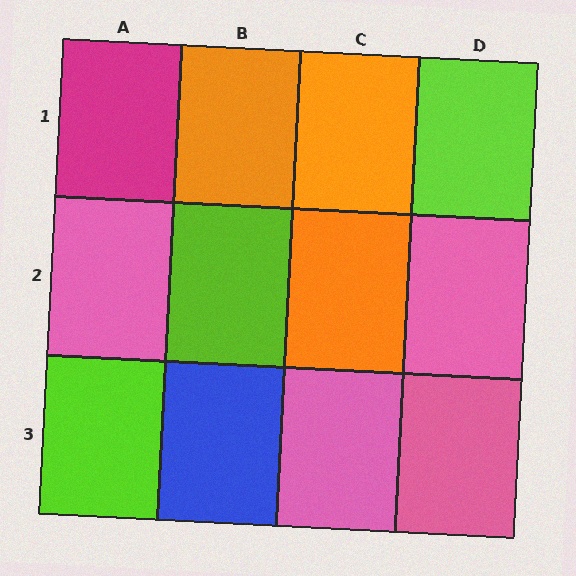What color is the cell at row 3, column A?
Lime.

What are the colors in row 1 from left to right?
Magenta, orange, orange, lime.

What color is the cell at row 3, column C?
Pink.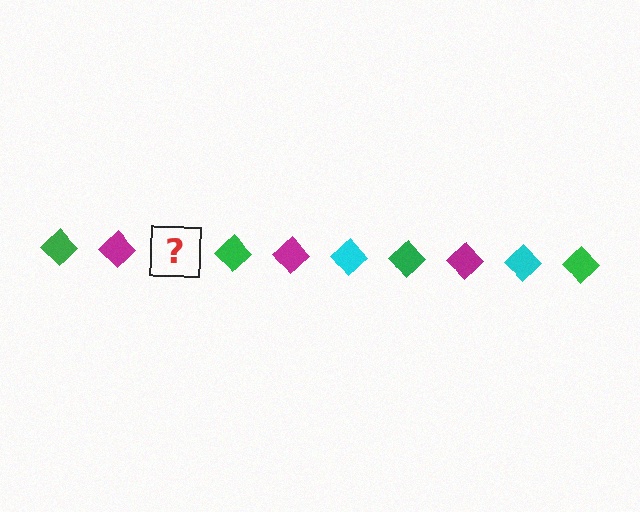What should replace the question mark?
The question mark should be replaced with a cyan diamond.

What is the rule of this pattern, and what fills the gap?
The rule is that the pattern cycles through green, magenta, cyan diamonds. The gap should be filled with a cyan diamond.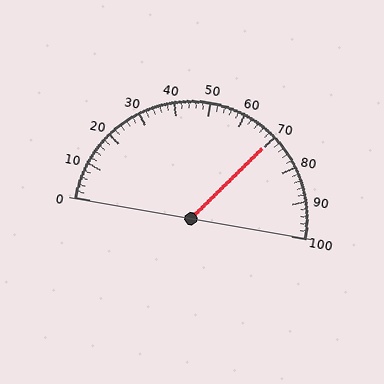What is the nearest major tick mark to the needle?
The nearest major tick mark is 70.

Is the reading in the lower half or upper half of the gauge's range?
The reading is in the upper half of the range (0 to 100).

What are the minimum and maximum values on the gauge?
The gauge ranges from 0 to 100.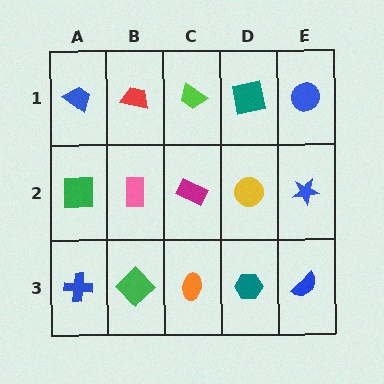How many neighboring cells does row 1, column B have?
3.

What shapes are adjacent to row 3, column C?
A magenta rectangle (row 2, column C), a green diamond (row 3, column B), a teal hexagon (row 3, column D).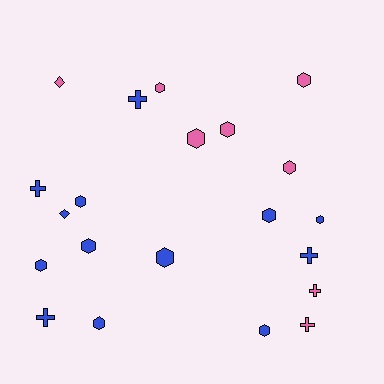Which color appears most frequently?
Blue, with 13 objects.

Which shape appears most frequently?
Hexagon, with 13 objects.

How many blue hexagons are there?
There are 8 blue hexagons.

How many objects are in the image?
There are 21 objects.